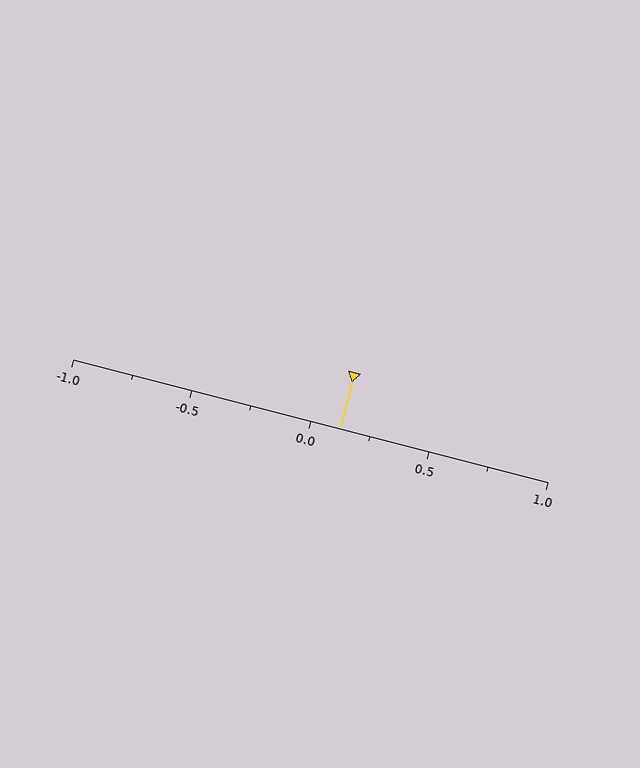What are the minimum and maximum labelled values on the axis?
The axis runs from -1.0 to 1.0.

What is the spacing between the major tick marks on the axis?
The major ticks are spaced 0.5 apart.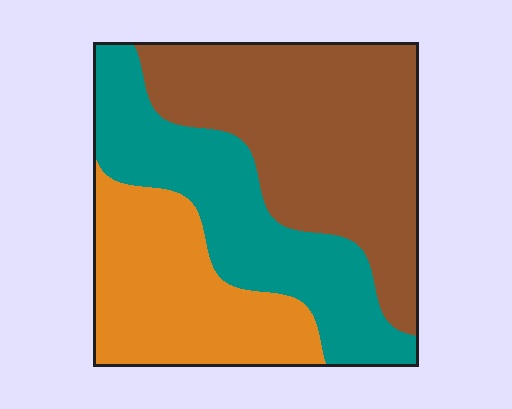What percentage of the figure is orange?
Orange takes up about one quarter (1/4) of the figure.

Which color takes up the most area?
Brown, at roughly 40%.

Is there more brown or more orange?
Brown.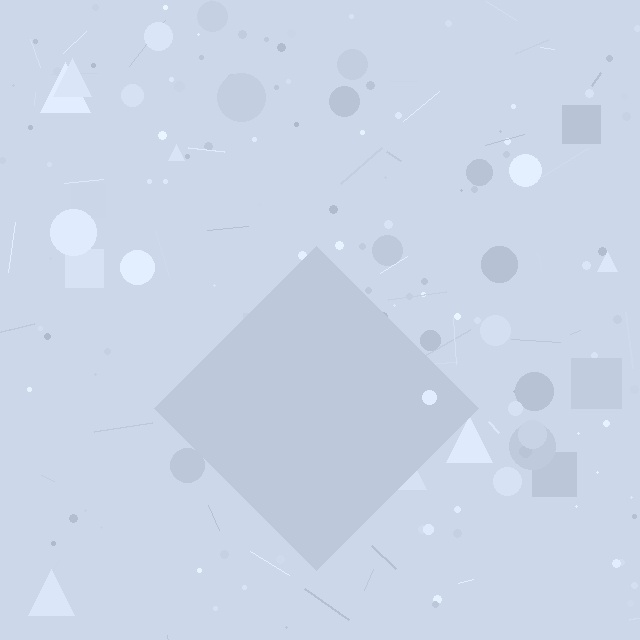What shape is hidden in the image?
A diamond is hidden in the image.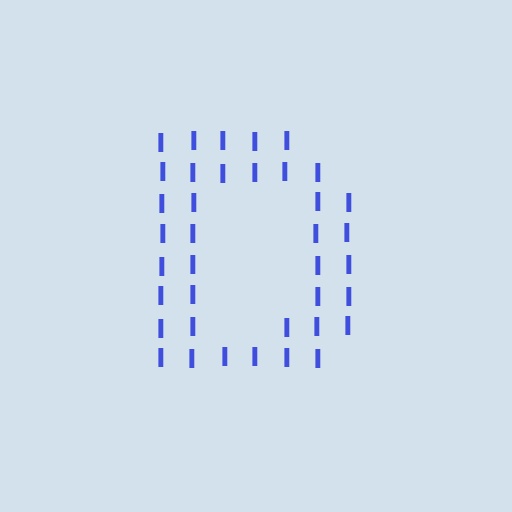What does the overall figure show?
The overall figure shows the letter D.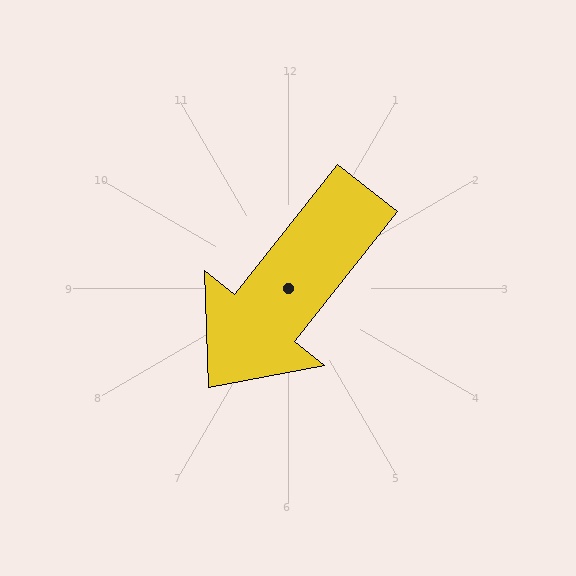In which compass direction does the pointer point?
Southwest.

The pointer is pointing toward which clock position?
Roughly 7 o'clock.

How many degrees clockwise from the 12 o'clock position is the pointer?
Approximately 219 degrees.